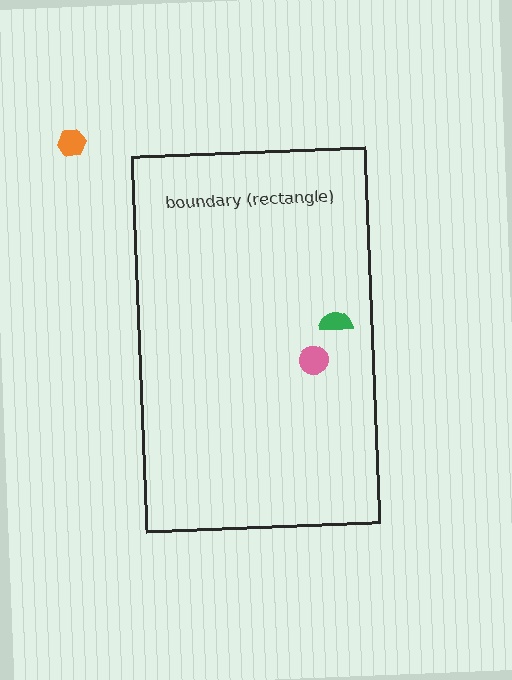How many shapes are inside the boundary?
2 inside, 1 outside.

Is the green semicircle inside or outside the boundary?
Inside.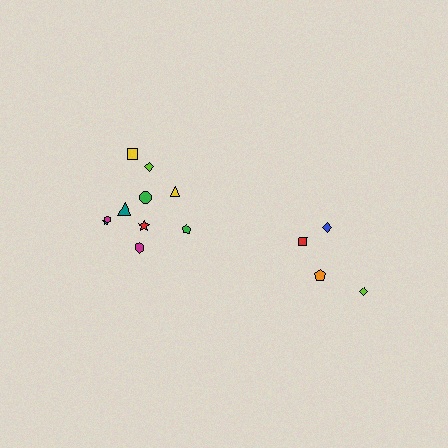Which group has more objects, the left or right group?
The left group.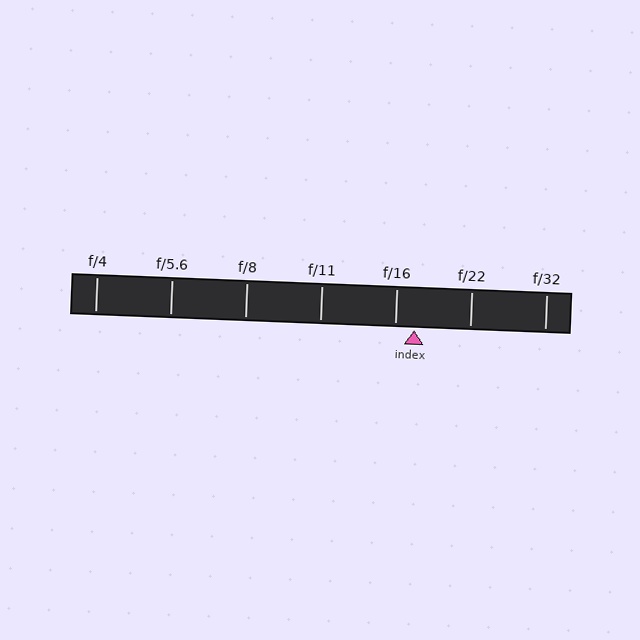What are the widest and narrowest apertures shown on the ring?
The widest aperture shown is f/4 and the narrowest is f/32.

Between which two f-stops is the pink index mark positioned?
The index mark is between f/16 and f/22.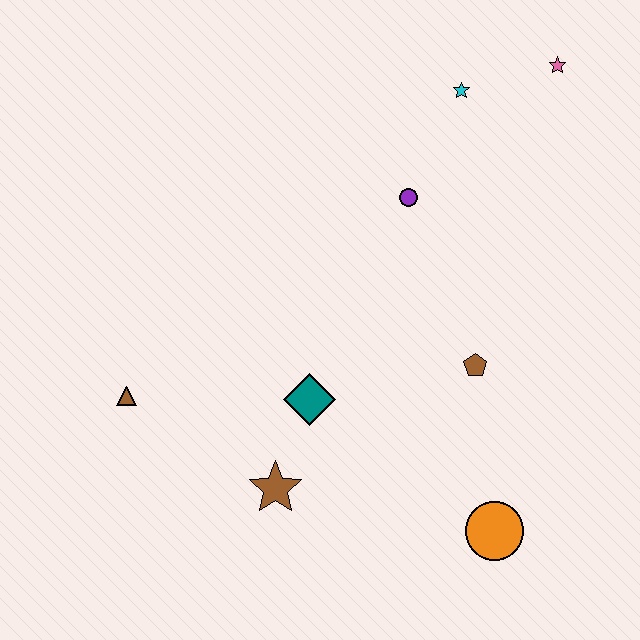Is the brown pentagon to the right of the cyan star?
Yes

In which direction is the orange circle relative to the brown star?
The orange circle is to the right of the brown star.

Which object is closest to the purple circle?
The cyan star is closest to the purple circle.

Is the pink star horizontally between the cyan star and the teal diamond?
No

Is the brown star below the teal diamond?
Yes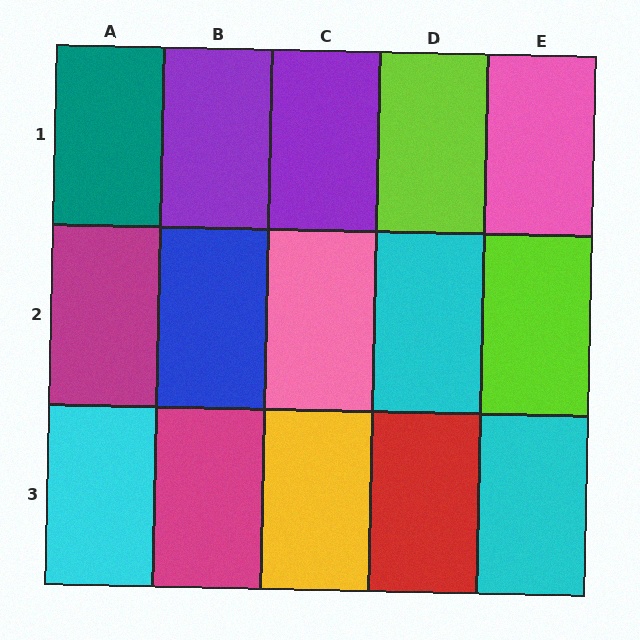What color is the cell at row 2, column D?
Cyan.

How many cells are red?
1 cell is red.